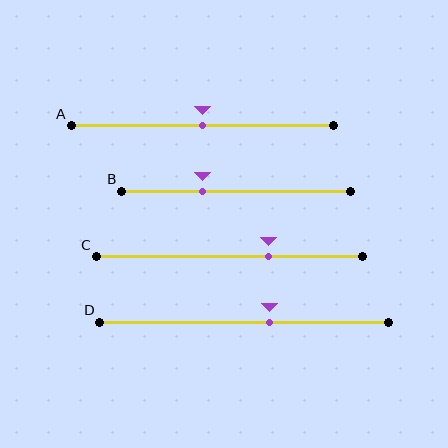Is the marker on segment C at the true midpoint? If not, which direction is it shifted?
No, the marker on segment C is shifted to the right by about 15% of the segment length.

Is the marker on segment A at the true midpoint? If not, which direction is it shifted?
Yes, the marker on segment A is at the true midpoint.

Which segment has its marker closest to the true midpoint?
Segment A has its marker closest to the true midpoint.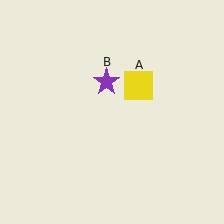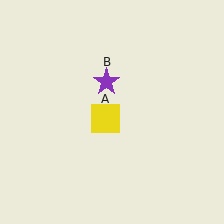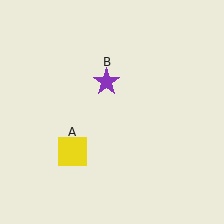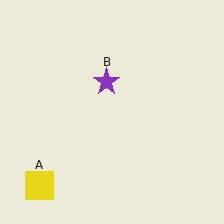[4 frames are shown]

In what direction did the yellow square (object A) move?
The yellow square (object A) moved down and to the left.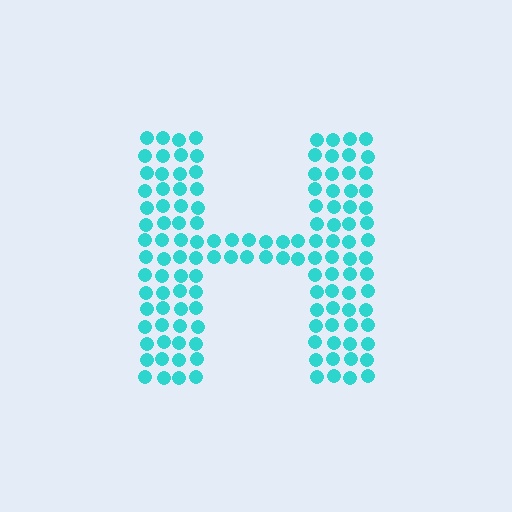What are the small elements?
The small elements are circles.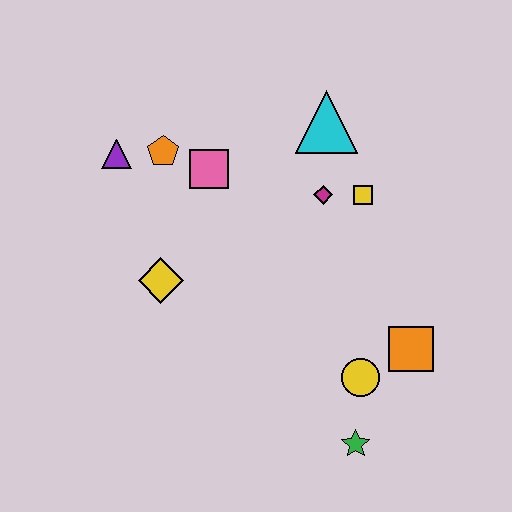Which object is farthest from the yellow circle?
The purple triangle is farthest from the yellow circle.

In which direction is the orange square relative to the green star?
The orange square is above the green star.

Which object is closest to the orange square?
The yellow circle is closest to the orange square.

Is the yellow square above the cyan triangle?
No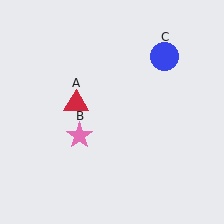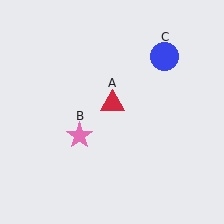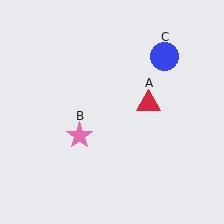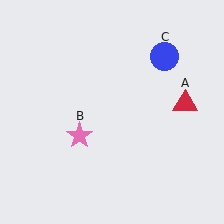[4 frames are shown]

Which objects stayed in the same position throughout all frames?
Pink star (object B) and blue circle (object C) remained stationary.